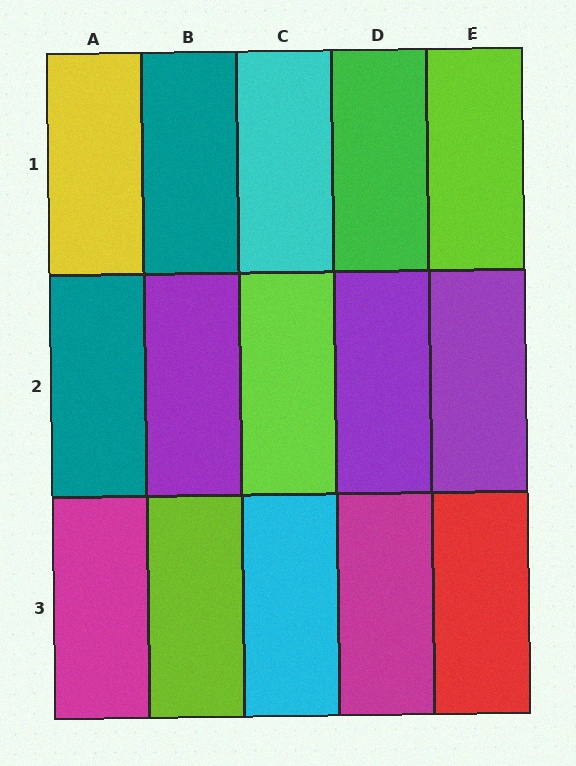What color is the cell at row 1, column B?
Teal.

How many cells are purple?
3 cells are purple.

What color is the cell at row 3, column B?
Lime.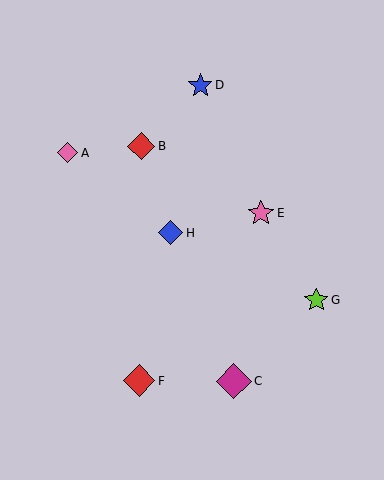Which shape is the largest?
The magenta diamond (labeled C) is the largest.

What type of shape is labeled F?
Shape F is a red diamond.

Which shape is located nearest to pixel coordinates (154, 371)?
The red diamond (labeled F) at (139, 381) is nearest to that location.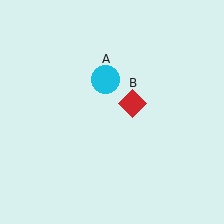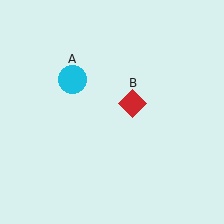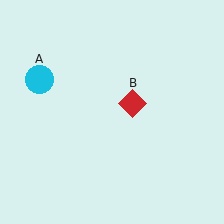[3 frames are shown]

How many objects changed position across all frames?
1 object changed position: cyan circle (object A).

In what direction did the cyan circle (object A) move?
The cyan circle (object A) moved left.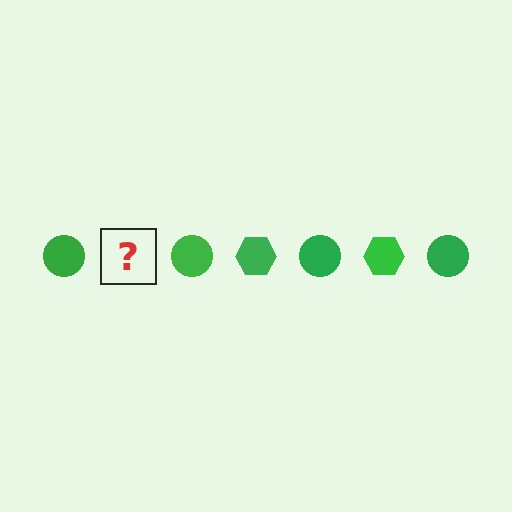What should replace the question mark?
The question mark should be replaced with a green hexagon.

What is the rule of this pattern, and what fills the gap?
The rule is that the pattern cycles through circle, hexagon shapes in green. The gap should be filled with a green hexagon.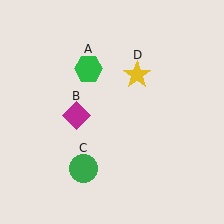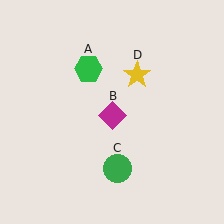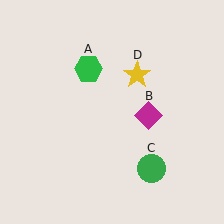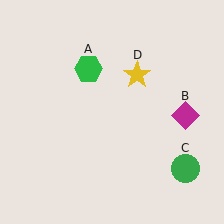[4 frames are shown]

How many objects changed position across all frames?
2 objects changed position: magenta diamond (object B), green circle (object C).